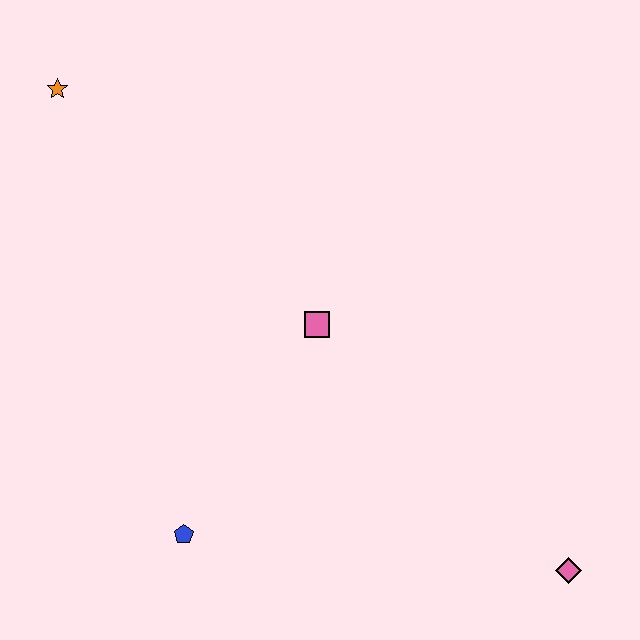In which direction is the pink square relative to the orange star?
The pink square is to the right of the orange star.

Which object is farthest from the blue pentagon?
The orange star is farthest from the blue pentagon.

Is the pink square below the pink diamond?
No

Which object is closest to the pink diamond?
The pink square is closest to the pink diamond.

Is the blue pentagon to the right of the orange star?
Yes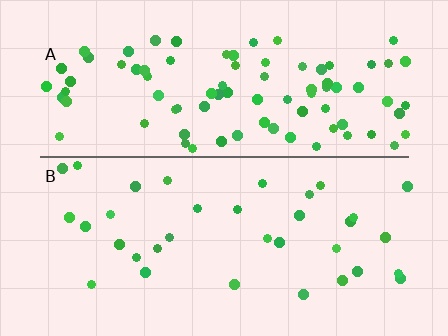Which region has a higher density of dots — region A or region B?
A (the top).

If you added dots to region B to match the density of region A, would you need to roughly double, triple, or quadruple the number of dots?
Approximately triple.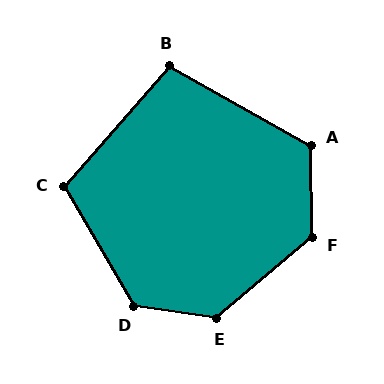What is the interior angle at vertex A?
Approximately 120 degrees (obtuse).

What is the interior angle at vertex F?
Approximately 130 degrees (obtuse).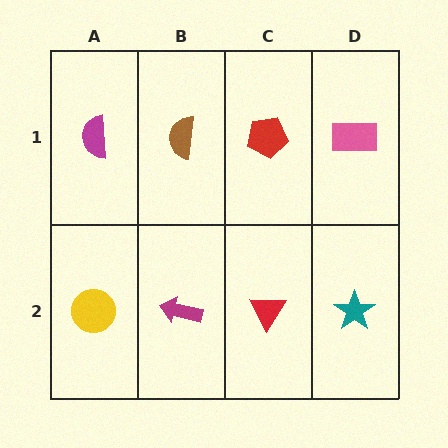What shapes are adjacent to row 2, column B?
A brown semicircle (row 1, column B), a yellow circle (row 2, column A), a red triangle (row 2, column C).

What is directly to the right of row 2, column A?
A magenta arrow.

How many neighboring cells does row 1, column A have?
2.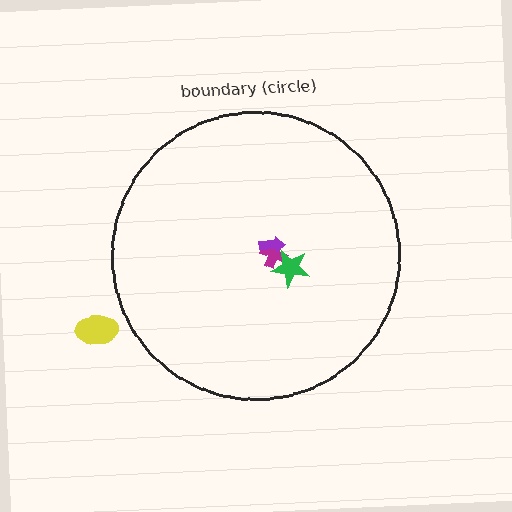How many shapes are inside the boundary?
3 inside, 1 outside.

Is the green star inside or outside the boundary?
Inside.